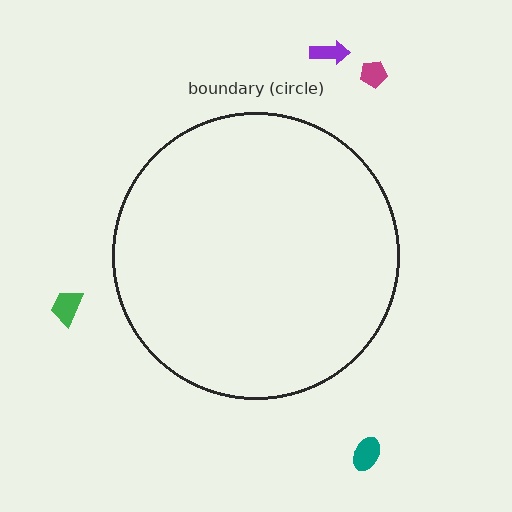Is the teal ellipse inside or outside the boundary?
Outside.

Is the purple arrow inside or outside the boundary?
Outside.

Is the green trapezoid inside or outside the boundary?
Outside.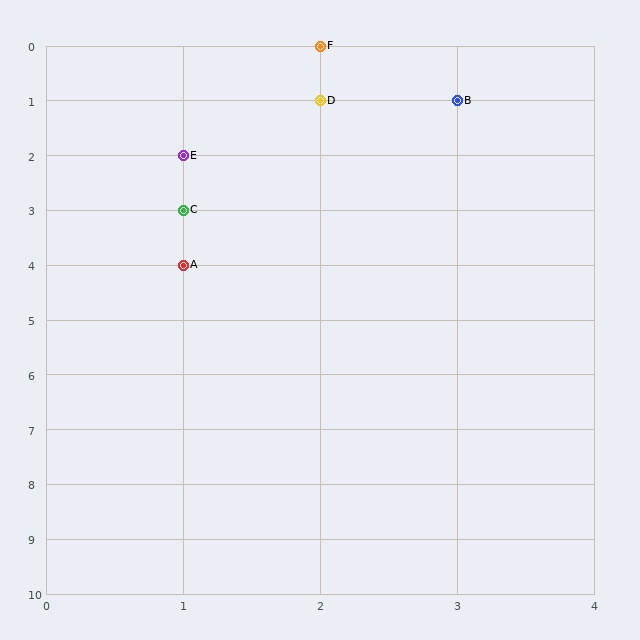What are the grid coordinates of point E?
Point E is at grid coordinates (1, 2).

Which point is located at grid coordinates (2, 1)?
Point D is at (2, 1).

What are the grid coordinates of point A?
Point A is at grid coordinates (1, 4).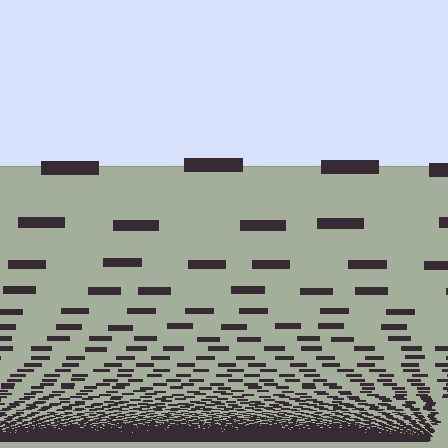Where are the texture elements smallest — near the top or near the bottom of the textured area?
Near the bottom.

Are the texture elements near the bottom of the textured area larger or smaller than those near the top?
Smaller. The gradient is inverted — elements near the bottom are smaller and denser.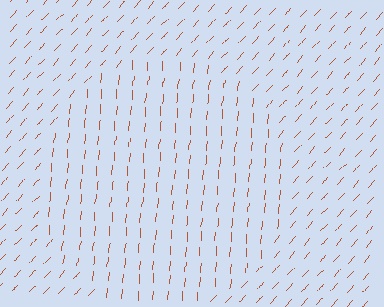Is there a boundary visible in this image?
Yes, there is a texture boundary formed by a change in line orientation.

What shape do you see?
I see a circle.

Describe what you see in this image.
The image is filled with small brown line segments. A circle region in the image has lines oriented differently from the surrounding lines, creating a visible texture boundary.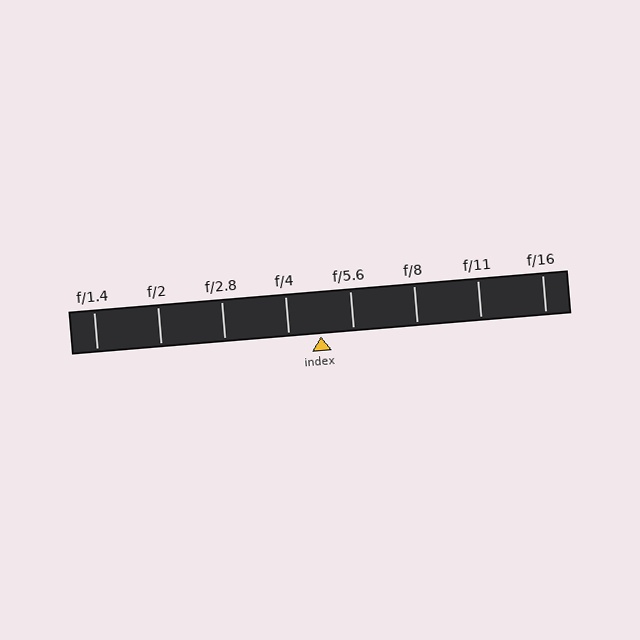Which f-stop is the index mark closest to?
The index mark is closest to f/4.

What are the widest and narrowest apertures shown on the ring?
The widest aperture shown is f/1.4 and the narrowest is f/16.